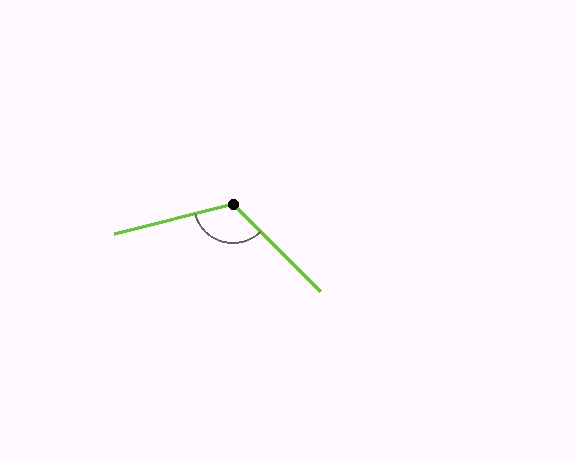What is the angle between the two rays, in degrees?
Approximately 121 degrees.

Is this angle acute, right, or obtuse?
It is obtuse.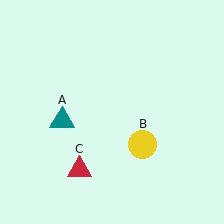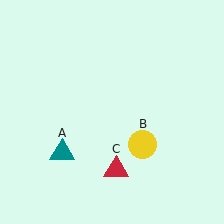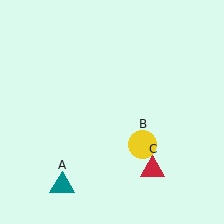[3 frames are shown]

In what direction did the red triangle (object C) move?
The red triangle (object C) moved right.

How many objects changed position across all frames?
2 objects changed position: teal triangle (object A), red triangle (object C).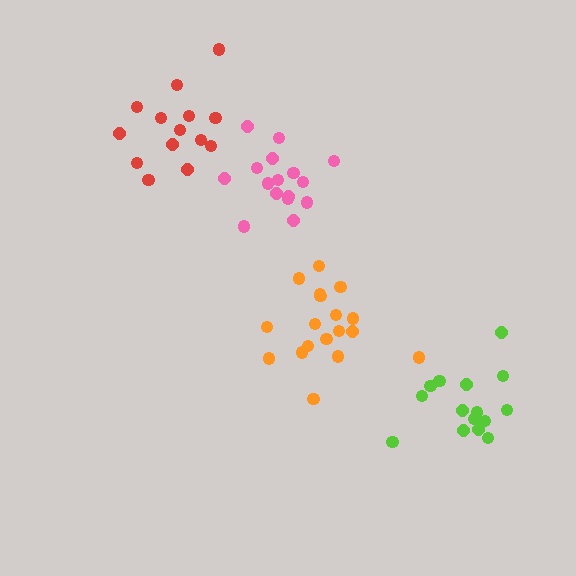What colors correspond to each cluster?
The clusters are colored: pink, red, lime, orange.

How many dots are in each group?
Group 1: 16 dots, Group 2: 14 dots, Group 3: 15 dots, Group 4: 18 dots (63 total).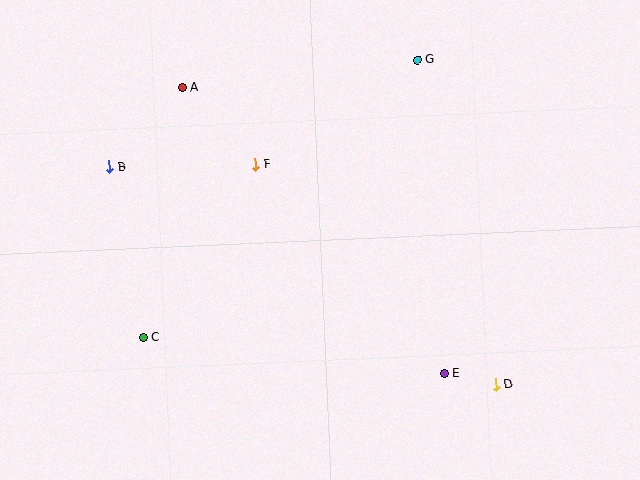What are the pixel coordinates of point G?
Point G is at (418, 60).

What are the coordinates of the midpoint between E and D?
The midpoint between E and D is at (470, 379).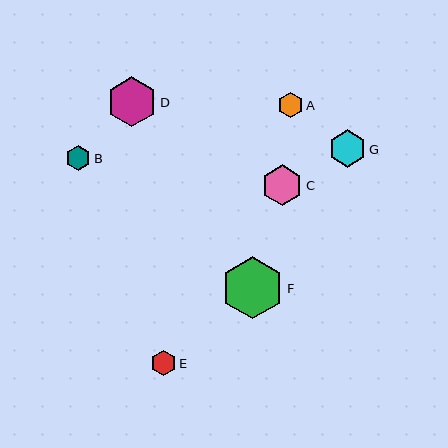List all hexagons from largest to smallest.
From largest to smallest: F, D, C, G, E, A, B.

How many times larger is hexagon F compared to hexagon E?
Hexagon F is approximately 2.5 times the size of hexagon E.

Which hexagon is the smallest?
Hexagon B is the smallest with a size of approximately 24 pixels.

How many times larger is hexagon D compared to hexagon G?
Hexagon D is approximately 1.3 times the size of hexagon G.